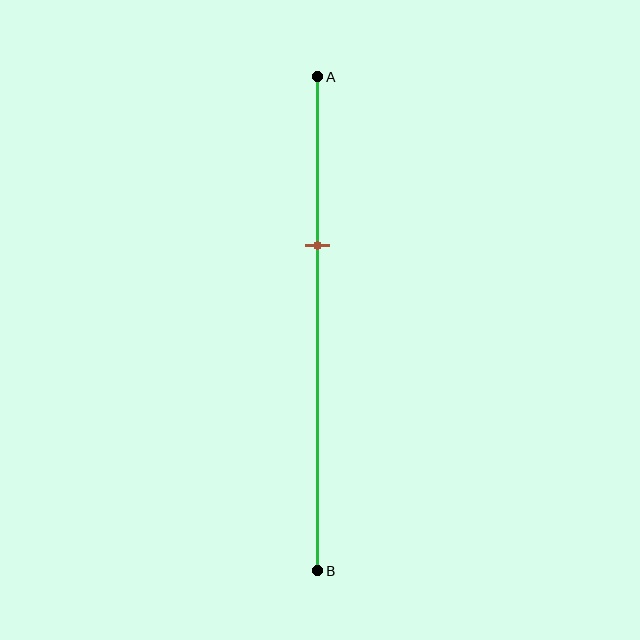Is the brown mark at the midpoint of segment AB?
No, the mark is at about 35% from A, not at the 50% midpoint.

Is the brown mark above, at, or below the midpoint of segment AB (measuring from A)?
The brown mark is above the midpoint of segment AB.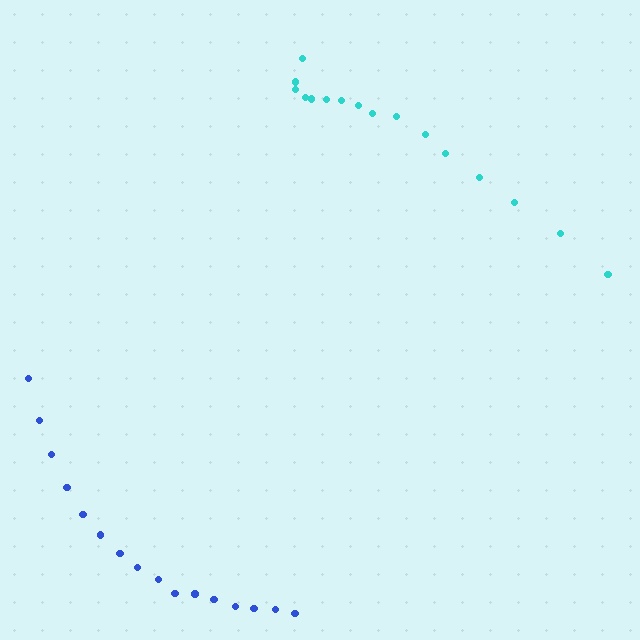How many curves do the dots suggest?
There are 2 distinct paths.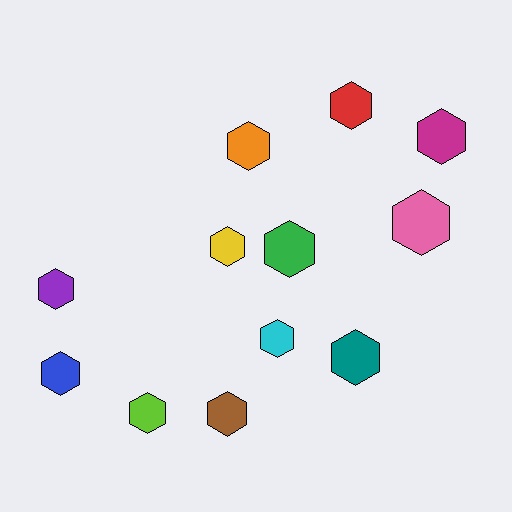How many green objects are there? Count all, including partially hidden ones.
There is 1 green object.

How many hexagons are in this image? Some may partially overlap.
There are 12 hexagons.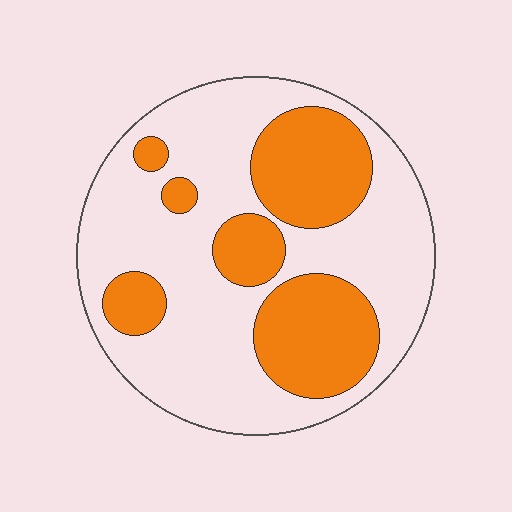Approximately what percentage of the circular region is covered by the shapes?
Approximately 35%.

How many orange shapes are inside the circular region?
6.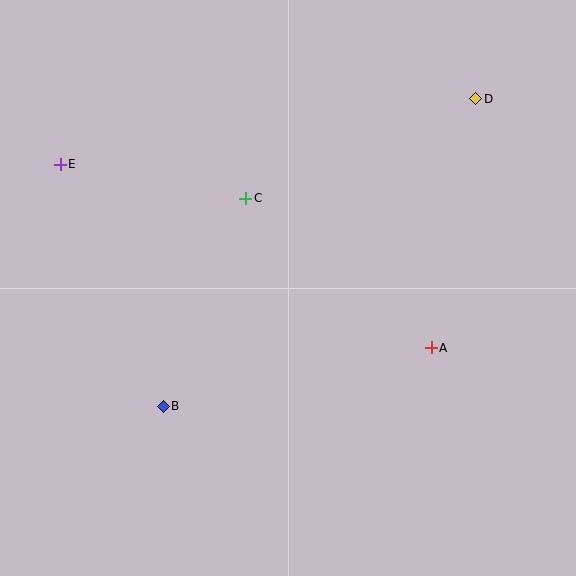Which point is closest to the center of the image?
Point C at (246, 198) is closest to the center.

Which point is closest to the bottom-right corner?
Point A is closest to the bottom-right corner.